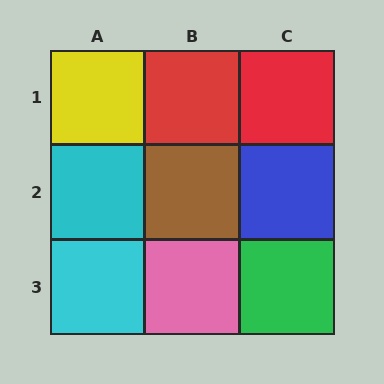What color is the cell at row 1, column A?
Yellow.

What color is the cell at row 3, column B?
Pink.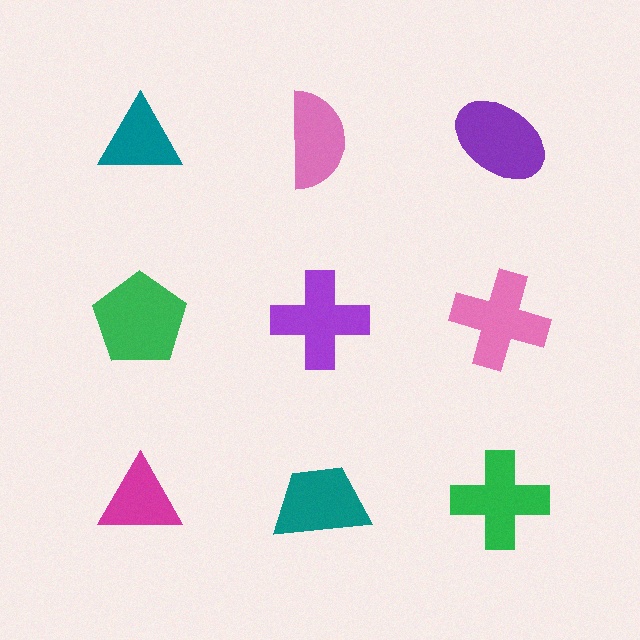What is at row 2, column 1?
A green pentagon.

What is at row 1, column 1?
A teal triangle.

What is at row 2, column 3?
A pink cross.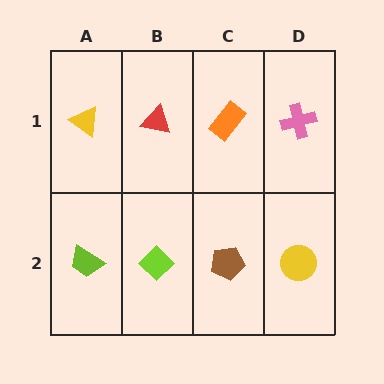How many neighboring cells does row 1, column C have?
3.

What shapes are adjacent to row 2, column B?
A red triangle (row 1, column B), a lime trapezoid (row 2, column A), a brown pentagon (row 2, column C).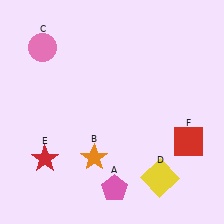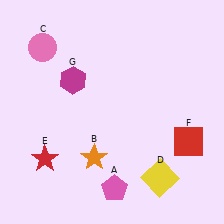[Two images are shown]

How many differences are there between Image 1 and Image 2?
There is 1 difference between the two images.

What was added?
A magenta hexagon (G) was added in Image 2.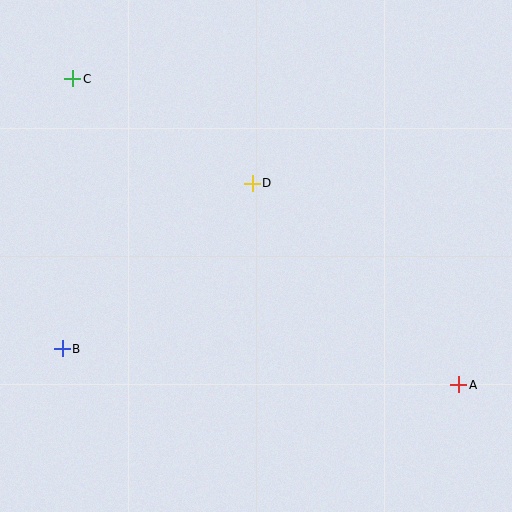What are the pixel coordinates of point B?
Point B is at (62, 349).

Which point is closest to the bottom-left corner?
Point B is closest to the bottom-left corner.